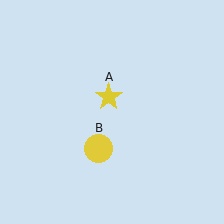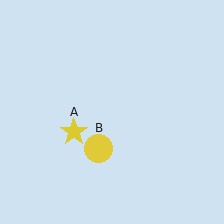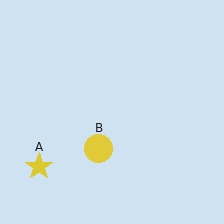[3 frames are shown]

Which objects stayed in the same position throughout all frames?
Yellow circle (object B) remained stationary.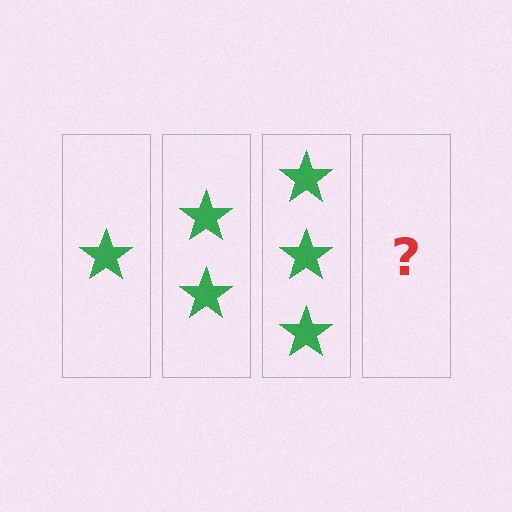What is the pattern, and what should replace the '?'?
The pattern is that each step adds one more star. The '?' should be 4 stars.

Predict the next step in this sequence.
The next step is 4 stars.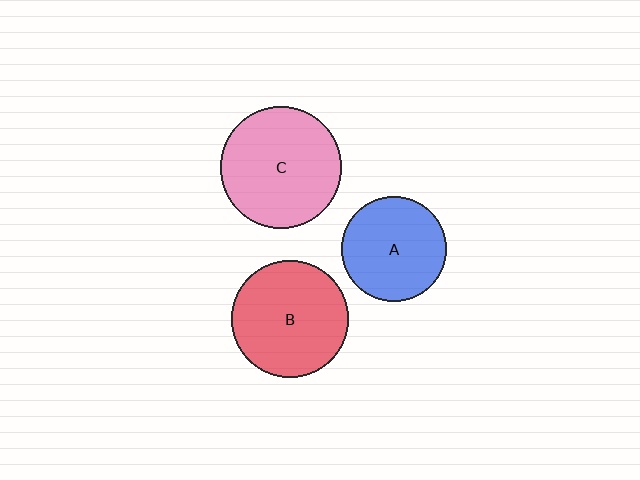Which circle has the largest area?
Circle C (pink).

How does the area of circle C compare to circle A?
Approximately 1.3 times.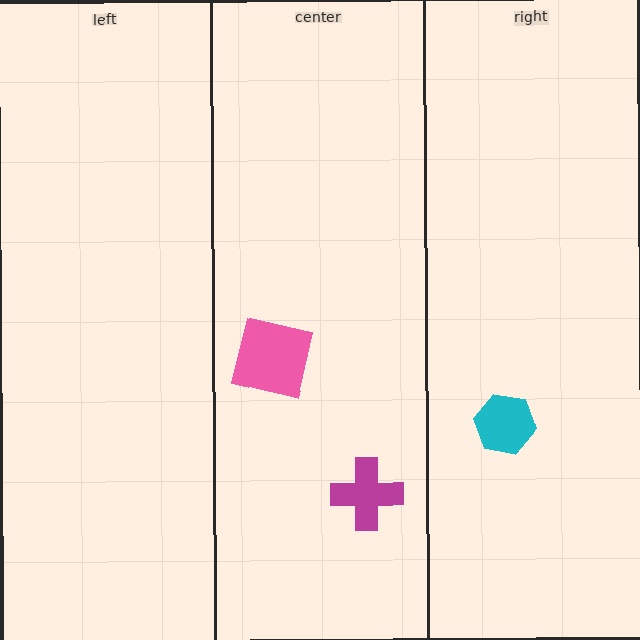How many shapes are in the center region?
2.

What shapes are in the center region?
The pink square, the magenta cross.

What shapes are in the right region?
The cyan hexagon.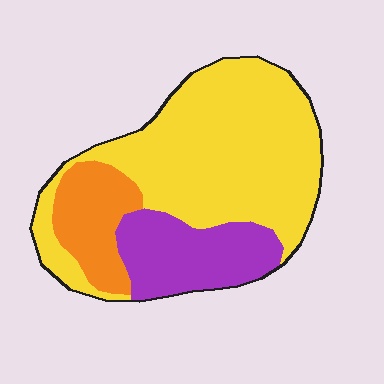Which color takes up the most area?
Yellow, at roughly 60%.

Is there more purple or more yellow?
Yellow.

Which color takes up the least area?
Orange, at roughly 15%.